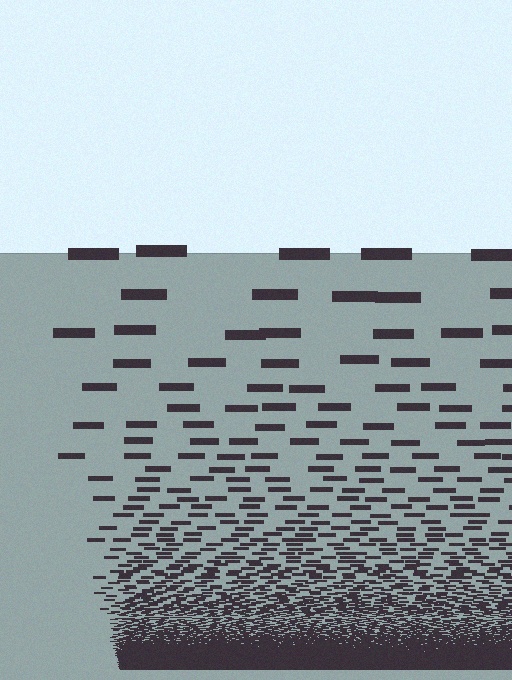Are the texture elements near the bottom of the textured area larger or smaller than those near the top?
Smaller. The gradient is inverted — elements near the bottom are smaller and denser.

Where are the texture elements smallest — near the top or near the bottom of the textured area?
Near the bottom.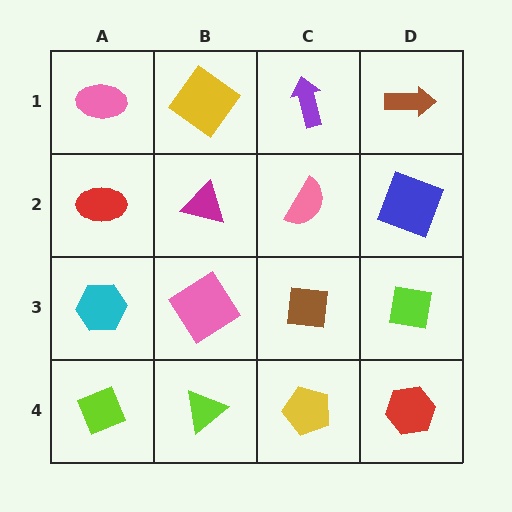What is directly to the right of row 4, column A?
A lime triangle.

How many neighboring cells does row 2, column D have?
3.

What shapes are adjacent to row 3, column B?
A magenta triangle (row 2, column B), a lime triangle (row 4, column B), a cyan hexagon (row 3, column A), a brown square (row 3, column C).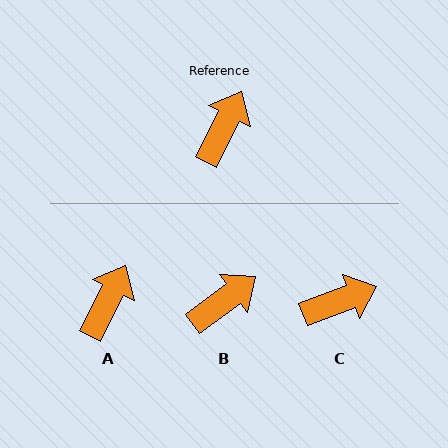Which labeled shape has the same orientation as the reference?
A.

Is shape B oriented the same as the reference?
No, it is off by about 26 degrees.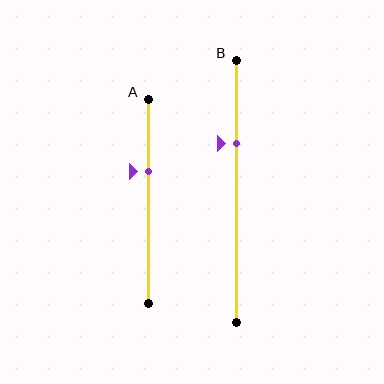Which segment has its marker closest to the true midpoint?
Segment A has its marker closest to the true midpoint.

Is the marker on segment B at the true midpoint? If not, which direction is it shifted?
No, the marker on segment B is shifted upward by about 18% of the segment length.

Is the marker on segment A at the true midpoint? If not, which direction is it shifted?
No, the marker on segment A is shifted upward by about 14% of the segment length.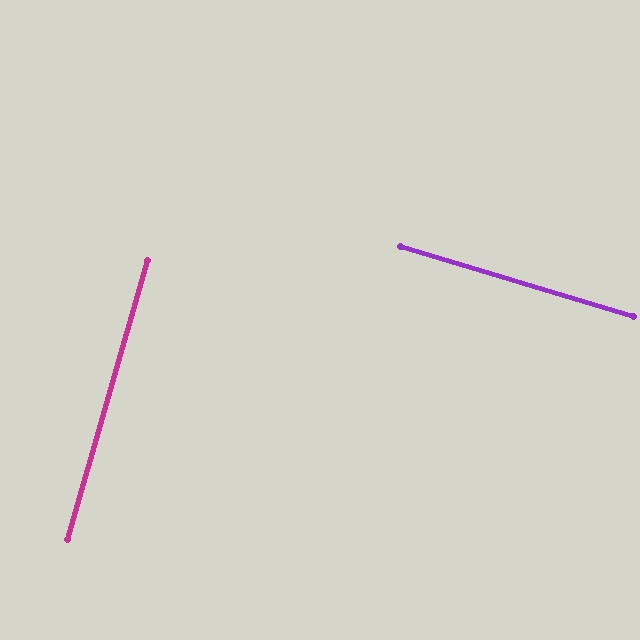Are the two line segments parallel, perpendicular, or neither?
Perpendicular — they meet at approximately 89°.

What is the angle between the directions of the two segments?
Approximately 89 degrees.